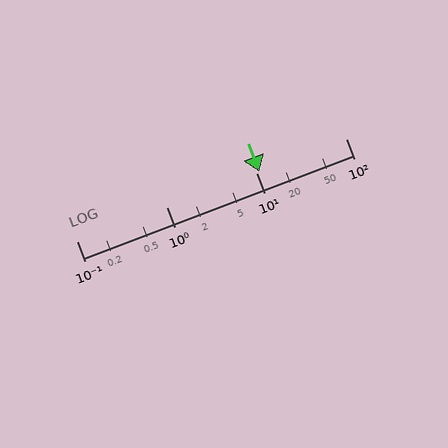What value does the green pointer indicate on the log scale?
The pointer indicates approximately 11.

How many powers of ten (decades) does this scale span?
The scale spans 3 decades, from 0.1 to 100.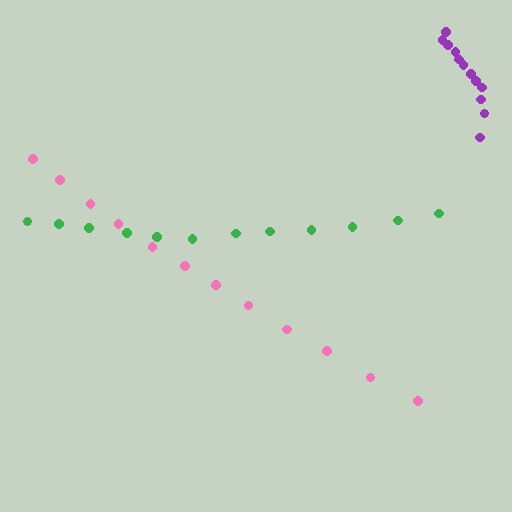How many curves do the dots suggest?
There are 3 distinct paths.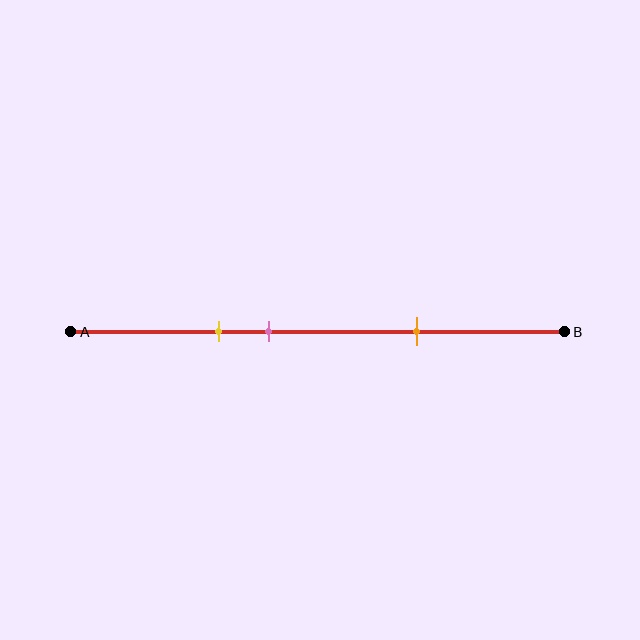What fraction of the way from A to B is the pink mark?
The pink mark is approximately 40% (0.4) of the way from A to B.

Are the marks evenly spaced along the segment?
No, the marks are not evenly spaced.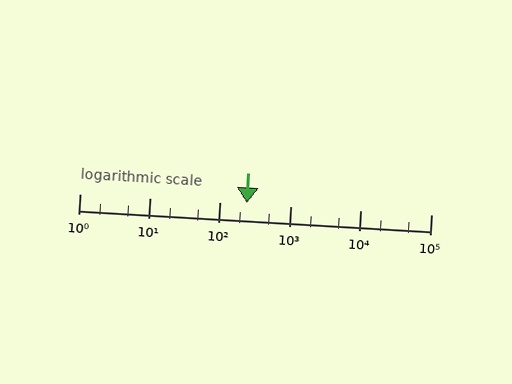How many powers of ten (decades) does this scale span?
The scale spans 5 decades, from 1 to 100000.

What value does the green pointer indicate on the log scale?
The pointer indicates approximately 240.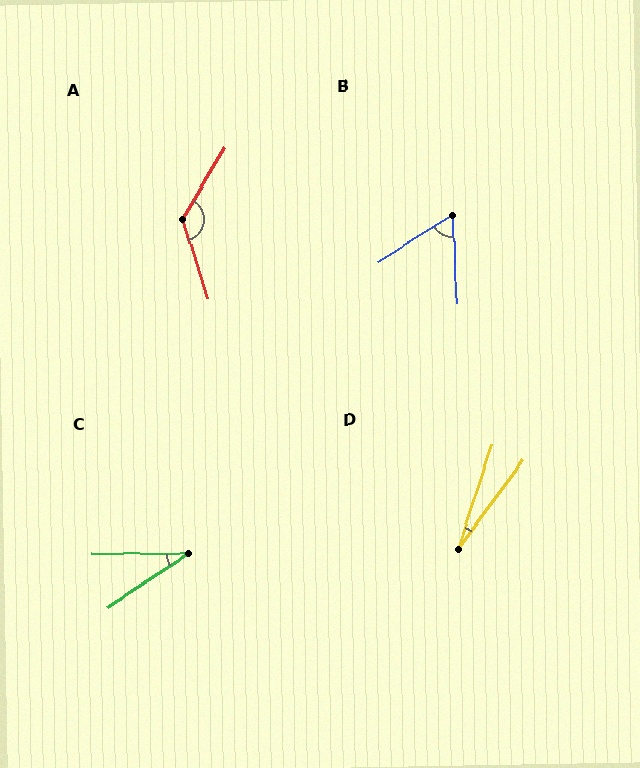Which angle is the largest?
A, at approximately 132 degrees.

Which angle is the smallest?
D, at approximately 19 degrees.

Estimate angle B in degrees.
Approximately 59 degrees.